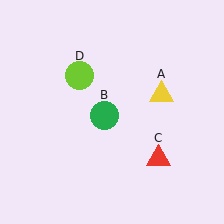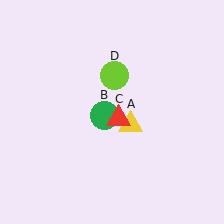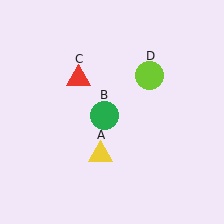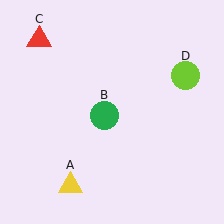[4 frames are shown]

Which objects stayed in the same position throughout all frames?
Green circle (object B) remained stationary.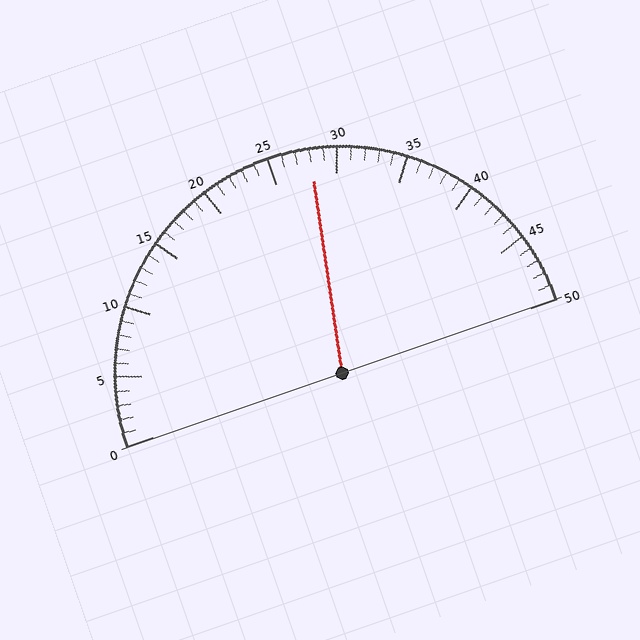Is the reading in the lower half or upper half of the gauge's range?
The reading is in the upper half of the range (0 to 50).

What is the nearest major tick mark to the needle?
The nearest major tick mark is 30.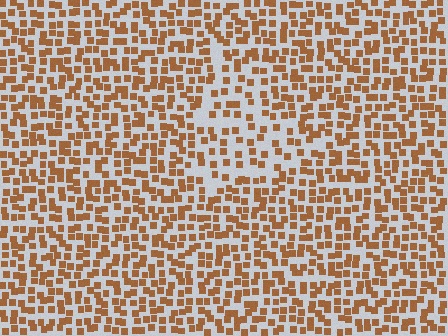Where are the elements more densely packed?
The elements are more densely packed outside the triangle boundary.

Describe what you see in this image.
The image contains small brown elements arranged at two different densities. A triangle-shaped region is visible where the elements are less densely packed than the surrounding area.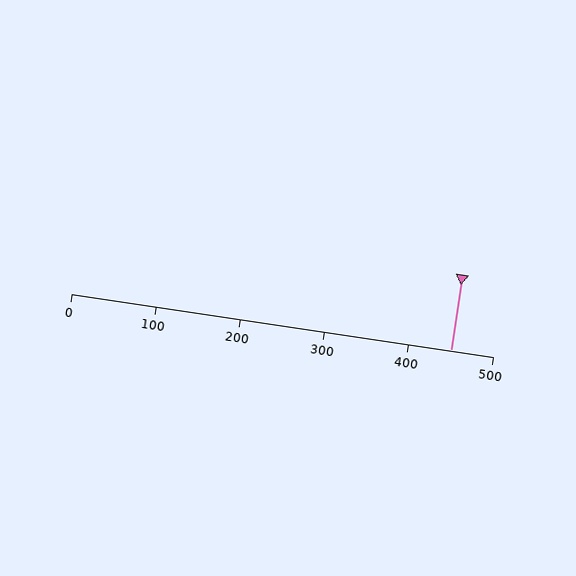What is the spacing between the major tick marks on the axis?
The major ticks are spaced 100 apart.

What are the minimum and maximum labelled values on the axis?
The axis runs from 0 to 500.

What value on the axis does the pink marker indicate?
The marker indicates approximately 450.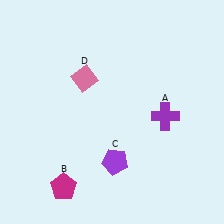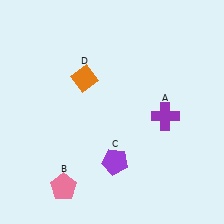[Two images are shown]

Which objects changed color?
B changed from magenta to pink. D changed from pink to orange.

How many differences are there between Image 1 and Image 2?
There are 2 differences between the two images.